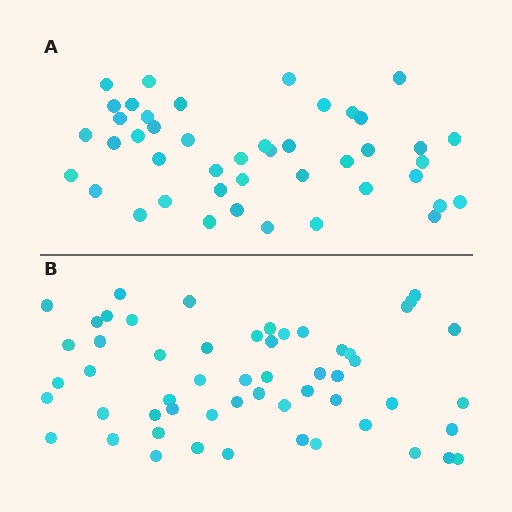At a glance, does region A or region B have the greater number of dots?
Region B (the bottom region) has more dots.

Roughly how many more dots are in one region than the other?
Region B has roughly 12 or so more dots than region A.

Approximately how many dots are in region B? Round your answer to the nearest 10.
About 60 dots. (The exact count is 55, which rounds to 60.)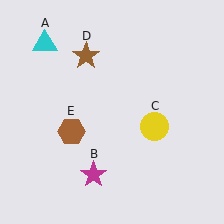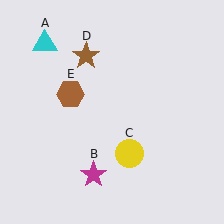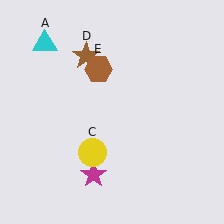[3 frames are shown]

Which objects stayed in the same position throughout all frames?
Cyan triangle (object A) and magenta star (object B) and brown star (object D) remained stationary.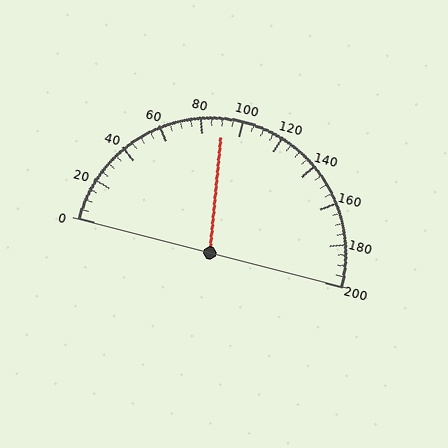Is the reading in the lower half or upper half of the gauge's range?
The reading is in the lower half of the range (0 to 200).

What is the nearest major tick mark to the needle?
The nearest major tick mark is 80.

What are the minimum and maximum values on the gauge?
The gauge ranges from 0 to 200.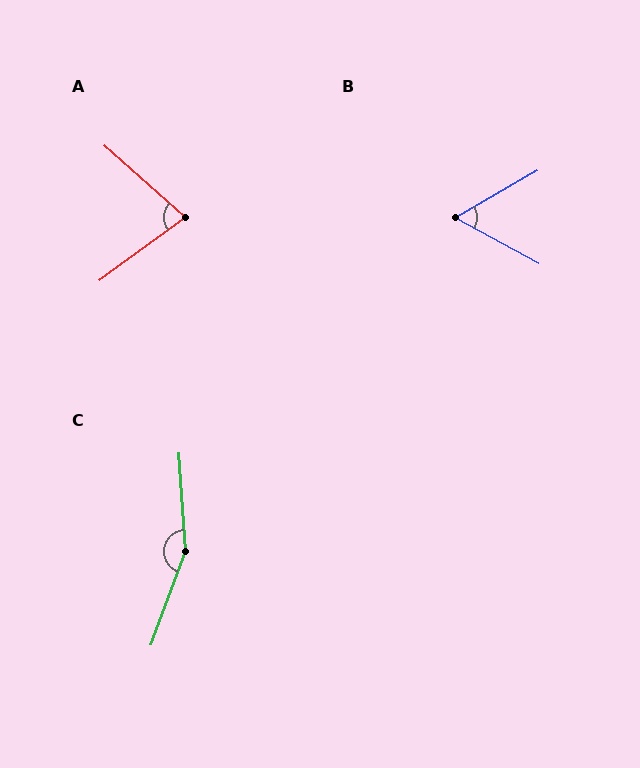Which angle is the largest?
C, at approximately 156 degrees.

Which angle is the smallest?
B, at approximately 59 degrees.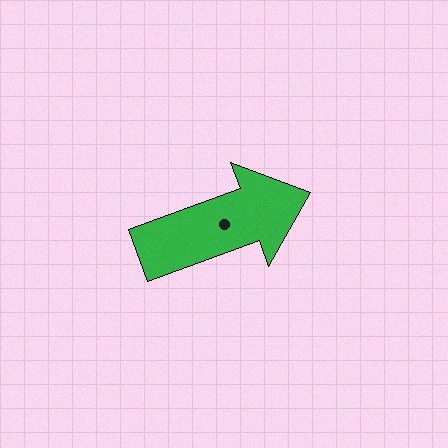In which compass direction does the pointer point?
East.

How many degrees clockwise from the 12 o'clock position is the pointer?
Approximately 70 degrees.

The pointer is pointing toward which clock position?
Roughly 2 o'clock.